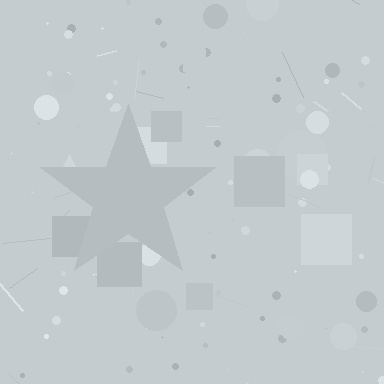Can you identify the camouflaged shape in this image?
The camouflaged shape is a star.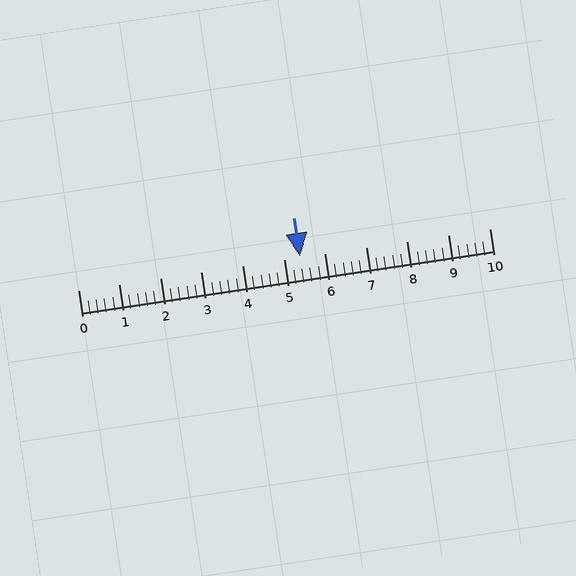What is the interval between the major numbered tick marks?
The major tick marks are spaced 1 units apart.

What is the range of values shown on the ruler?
The ruler shows values from 0 to 10.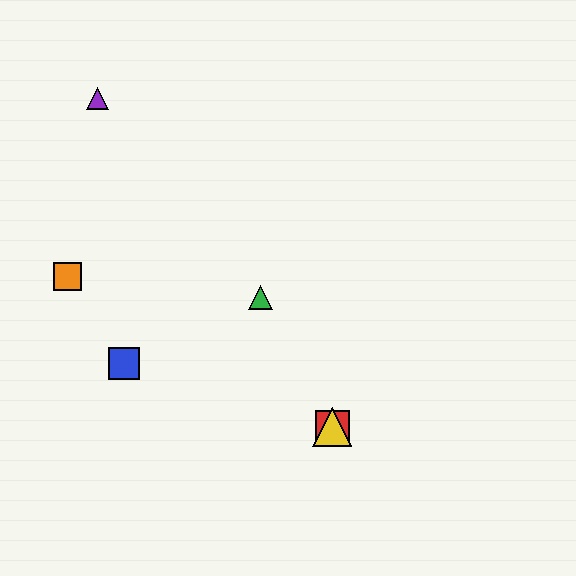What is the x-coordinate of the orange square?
The orange square is at x≈68.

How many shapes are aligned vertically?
2 shapes (the red square, the yellow triangle) are aligned vertically.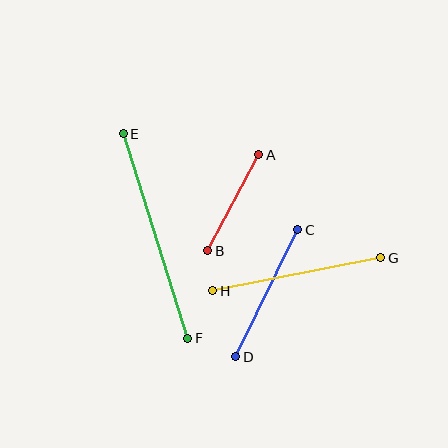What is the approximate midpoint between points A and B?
The midpoint is at approximately (233, 203) pixels.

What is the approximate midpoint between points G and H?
The midpoint is at approximately (297, 274) pixels.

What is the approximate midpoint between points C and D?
The midpoint is at approximately (267, 293) pixels.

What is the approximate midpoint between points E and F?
The midpoint is at approximately (155, 236) pixels.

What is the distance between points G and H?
The distance is approximately 171 pixels.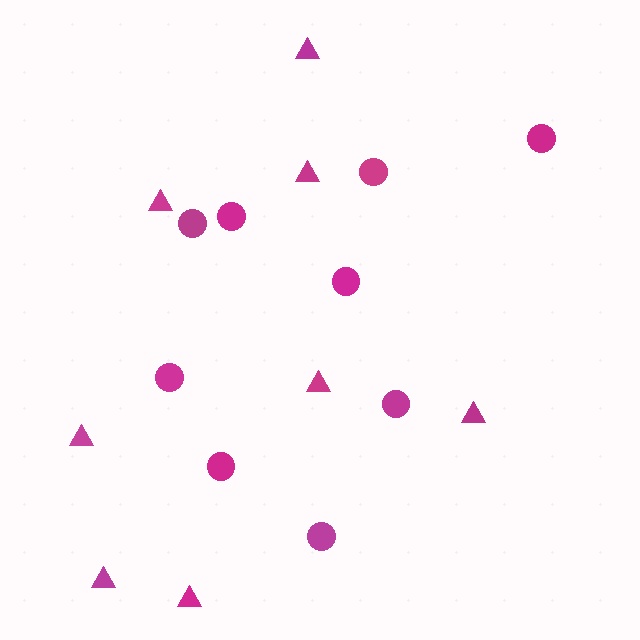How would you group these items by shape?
There are 2 groups: one group of triangles (8) and one group of circles (9).